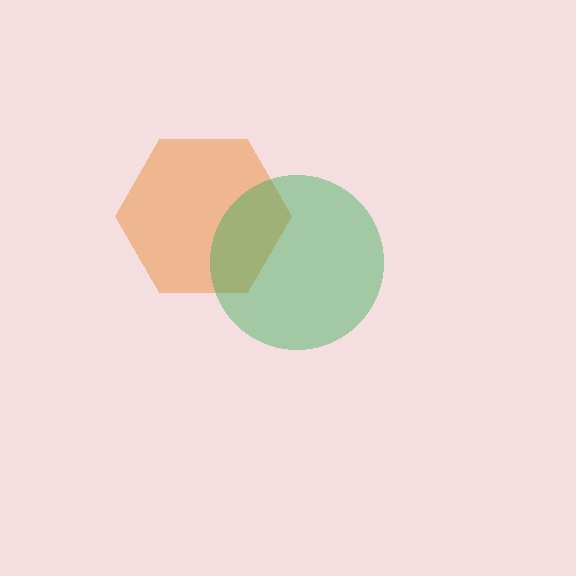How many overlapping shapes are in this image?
There are 2 overlapping shapes in the image.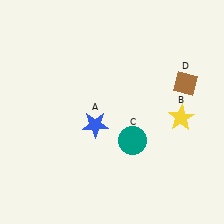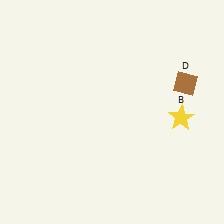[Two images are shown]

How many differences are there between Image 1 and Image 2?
There are 2 differences between the two images.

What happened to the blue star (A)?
The blue star (A) was removed in Image 2. It was in the bottom-left area of Image 1.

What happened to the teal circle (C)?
The teal circle (C) was removed in Image 2. It was in the bottom-right area of Image 1.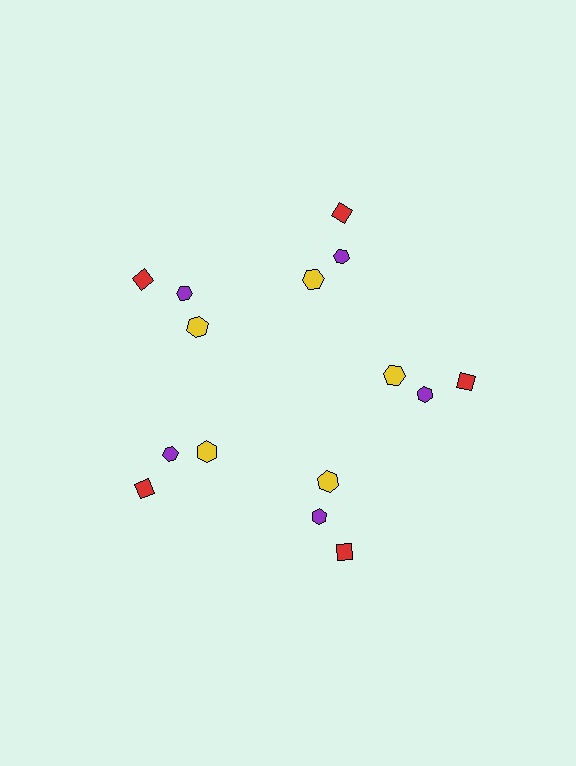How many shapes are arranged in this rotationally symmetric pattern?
There are 15 shapes, arranged in 5 groups of 3.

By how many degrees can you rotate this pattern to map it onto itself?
The pattern maps onto itself every 72 degrees of rotation.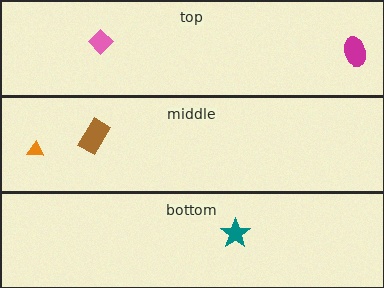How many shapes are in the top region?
2.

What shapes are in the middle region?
The orange triangle, the brown rectangle.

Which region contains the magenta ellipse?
The top region.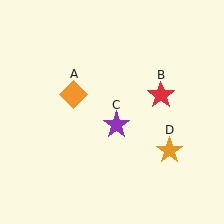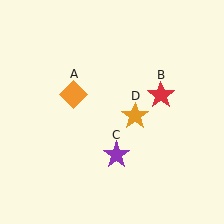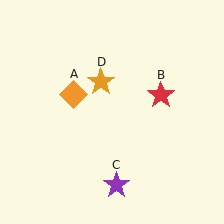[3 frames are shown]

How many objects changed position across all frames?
2 objects changed position: purple star (object C), orange star (object D).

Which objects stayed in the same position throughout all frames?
Orange diamond (object A) and red star (object B) remained stationary.